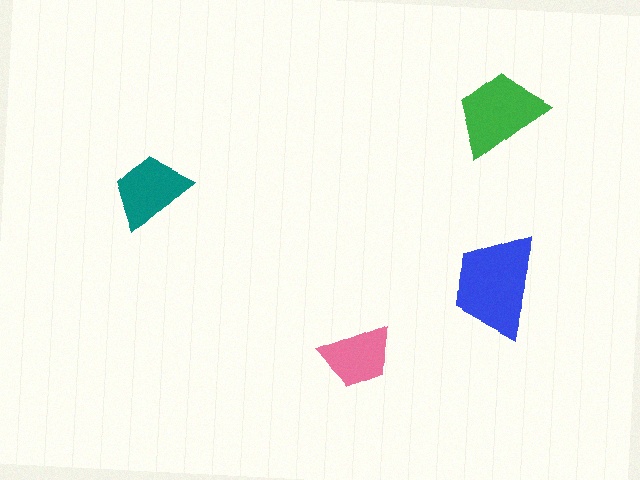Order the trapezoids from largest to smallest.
the blue one, the green one, the teal one, the pink one.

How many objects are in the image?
There are 4 objects in the image.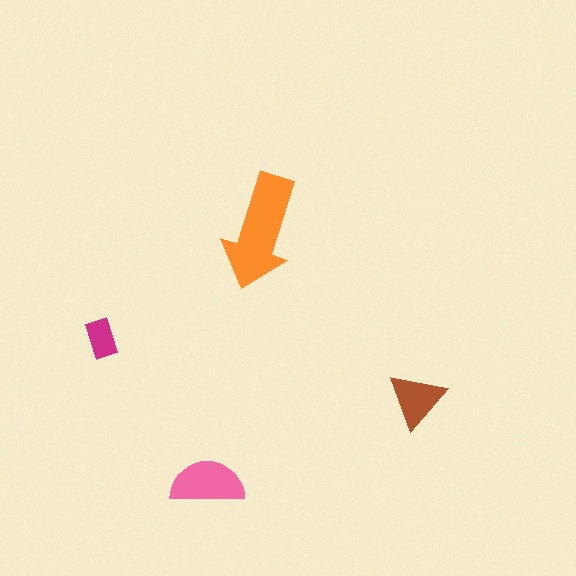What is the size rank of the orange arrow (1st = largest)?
1st.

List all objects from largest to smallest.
The orange arrow, the pink semicircle, the brown triangle, the magenta rectangle.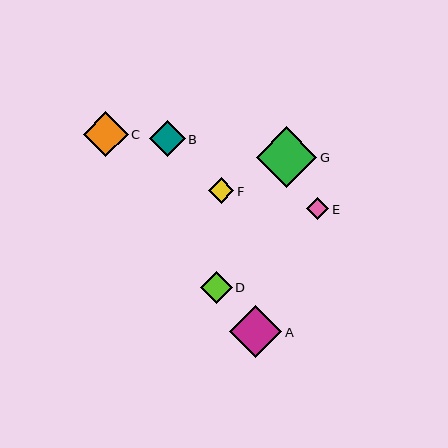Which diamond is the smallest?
Diamond E is the smallest with a size of approximately 22 pixels.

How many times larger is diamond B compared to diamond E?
Diamond B is approximately 1.6 times the size of diamond E.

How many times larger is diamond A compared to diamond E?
Diamond A is approximately 2.4 times the size of diamond E.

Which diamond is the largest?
Diamond G is the largest with a size of approximately 60 pixels.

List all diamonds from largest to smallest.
From largest to smallest: G, A, C, B, D, F, E.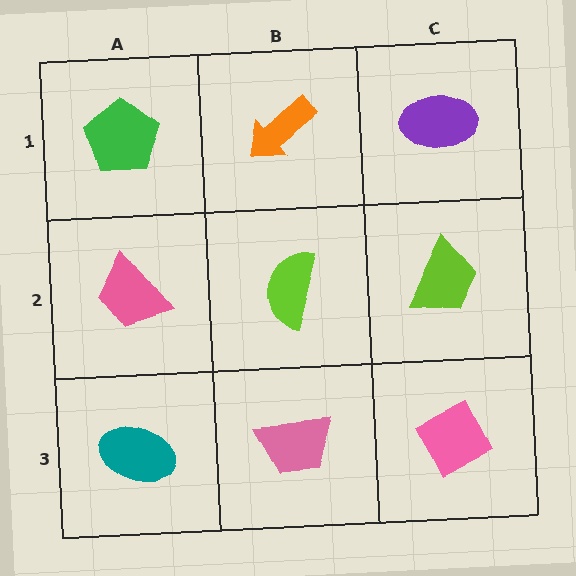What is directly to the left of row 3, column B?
A teal ellipse.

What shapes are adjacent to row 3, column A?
A pink trapezoid (row 2, column A), a pink trapezoid (row 3, column B).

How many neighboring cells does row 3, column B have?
3.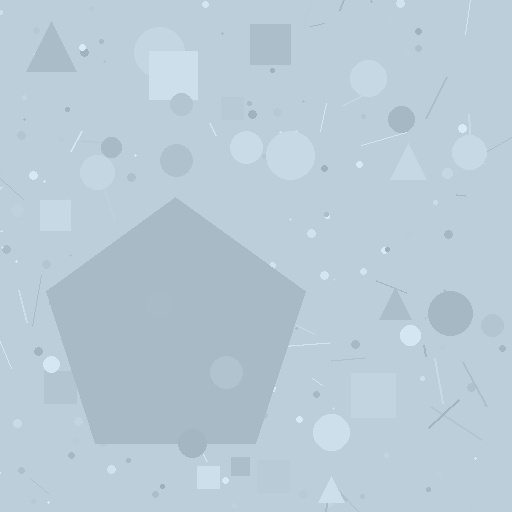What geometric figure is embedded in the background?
A pentagon is embedded in the background.